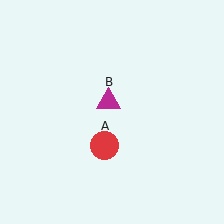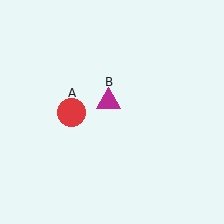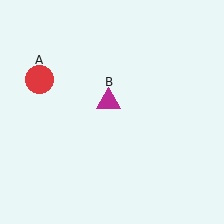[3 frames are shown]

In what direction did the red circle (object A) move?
The red circle (object A) moved up and to the left.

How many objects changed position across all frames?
1 object changed position: red circle (object A).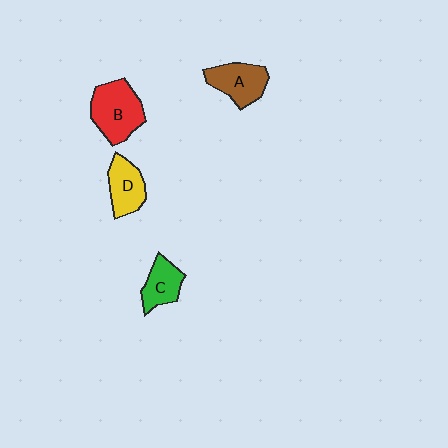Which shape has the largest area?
Shape B (red).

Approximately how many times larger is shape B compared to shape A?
Approximately 1.3 times.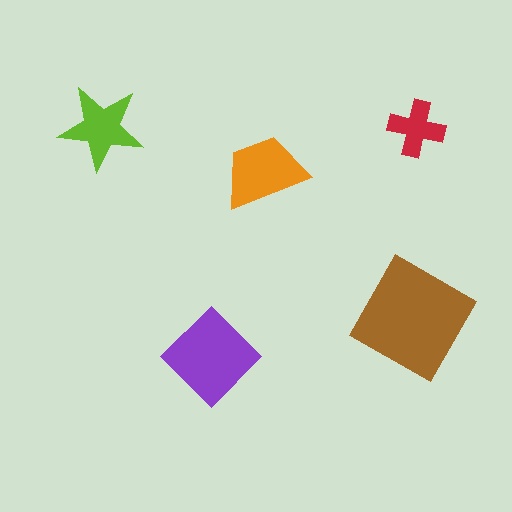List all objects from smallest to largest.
The red cross, the lime star, the orange trapezoid, the purple diamond, the brown square.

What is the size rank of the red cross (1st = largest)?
5th.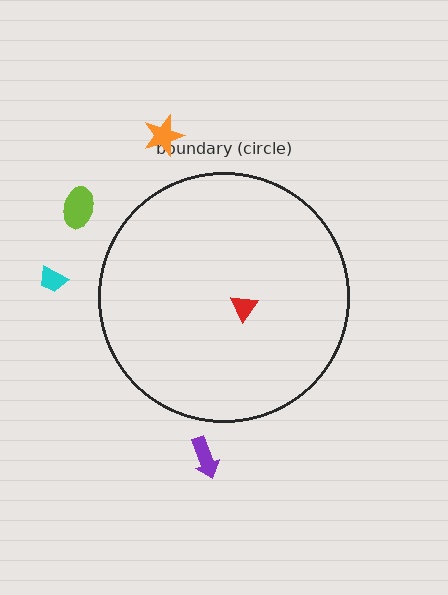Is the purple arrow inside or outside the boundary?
Outside.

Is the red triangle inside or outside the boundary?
Inside.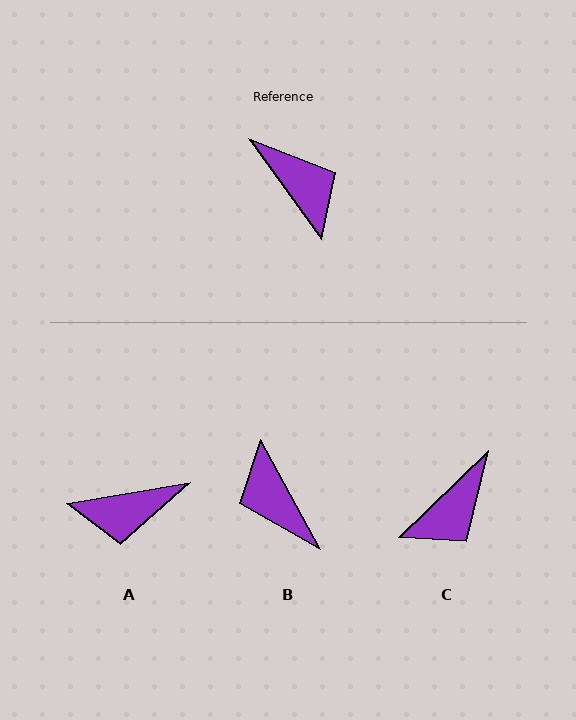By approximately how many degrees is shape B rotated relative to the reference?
Approximately 173 degrees counter-clockwise.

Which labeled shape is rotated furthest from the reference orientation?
B, about 173 degrees away.